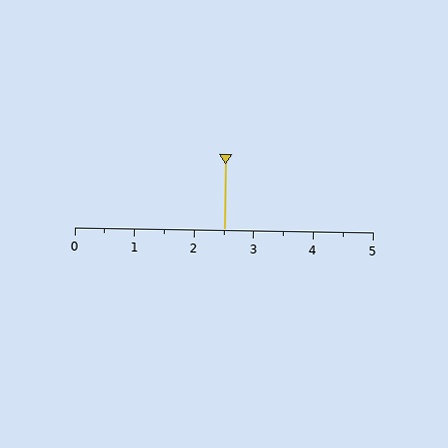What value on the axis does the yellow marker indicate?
The marker indicates approximately 2.5.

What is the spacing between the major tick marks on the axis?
The major ticks are spaced 1 apart.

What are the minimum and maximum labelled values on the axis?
The axis runs from 0 to 5.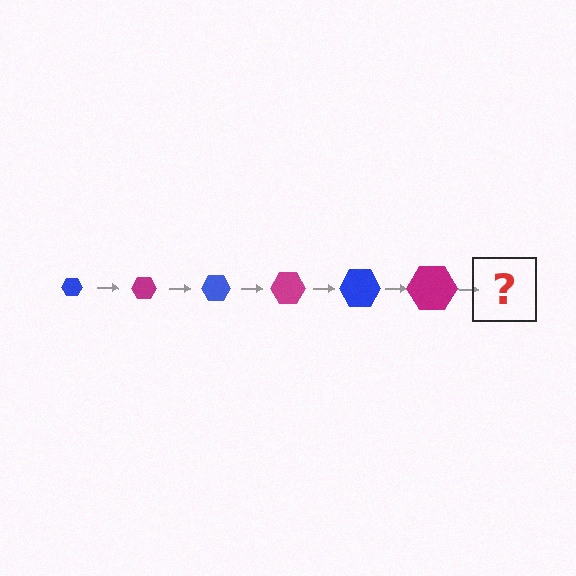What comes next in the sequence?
The next element should be a blue hexagon, larger than the previous one.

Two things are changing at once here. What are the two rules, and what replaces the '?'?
The two rules are that the hexagon grows larger each step and the color cycles through blue and magenta. The '?' should be a blue hexagon, larger than the previous one.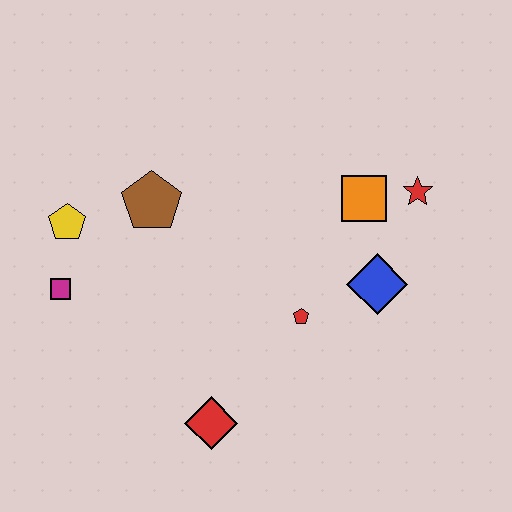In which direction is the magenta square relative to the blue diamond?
The magenta square is to the left of the blue diamond.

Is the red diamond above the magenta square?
No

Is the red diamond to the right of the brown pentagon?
Yes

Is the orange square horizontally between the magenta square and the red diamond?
No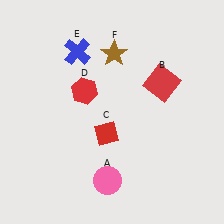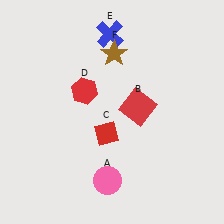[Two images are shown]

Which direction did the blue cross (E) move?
The blue cross (E) moved right.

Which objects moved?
The objects that moved are: the red square (B), the blue cross (E).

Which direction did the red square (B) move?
The red square (B) moved left.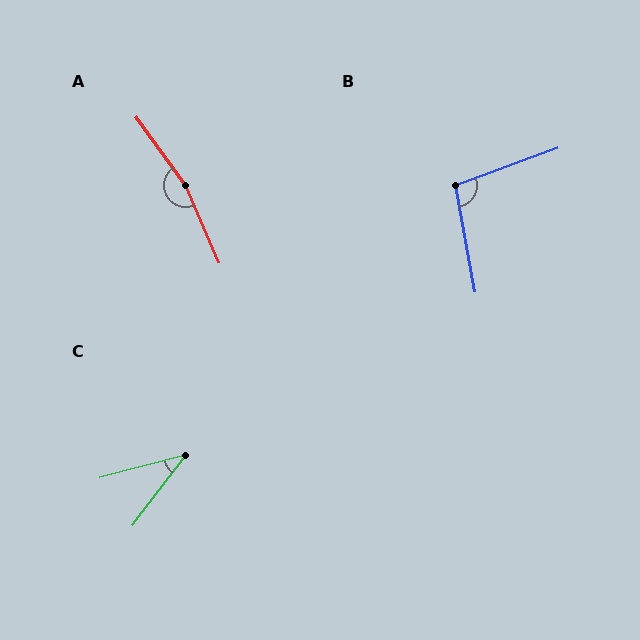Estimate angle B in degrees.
Approximately 100 degrees.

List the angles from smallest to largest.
C (38°), B (100°), A (168°).